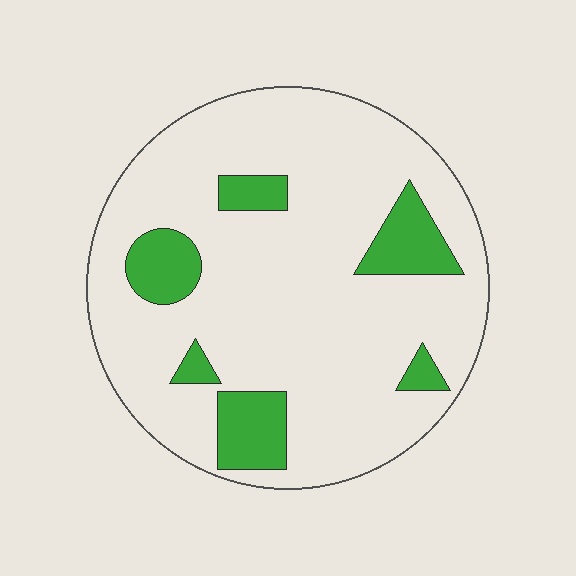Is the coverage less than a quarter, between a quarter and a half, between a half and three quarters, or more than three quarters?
Less than a quarter.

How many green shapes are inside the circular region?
6.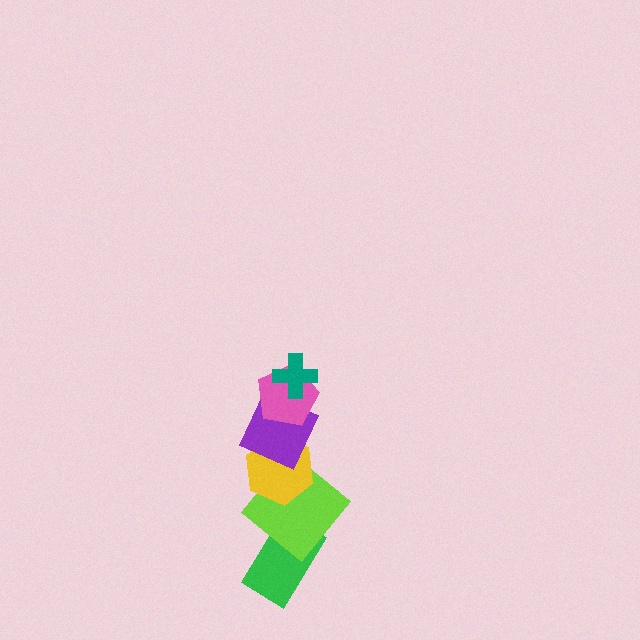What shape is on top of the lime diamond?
The yellow hexagon is on top of the lime diamond.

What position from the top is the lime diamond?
The lime diamond is 5th from the top.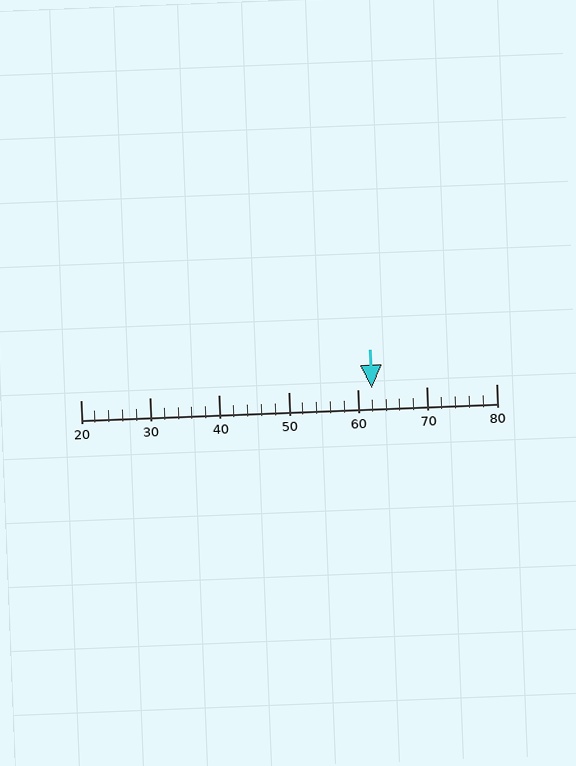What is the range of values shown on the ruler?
The ruler shows values from 20 to 80.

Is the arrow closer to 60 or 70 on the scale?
The arrow is closer to 60.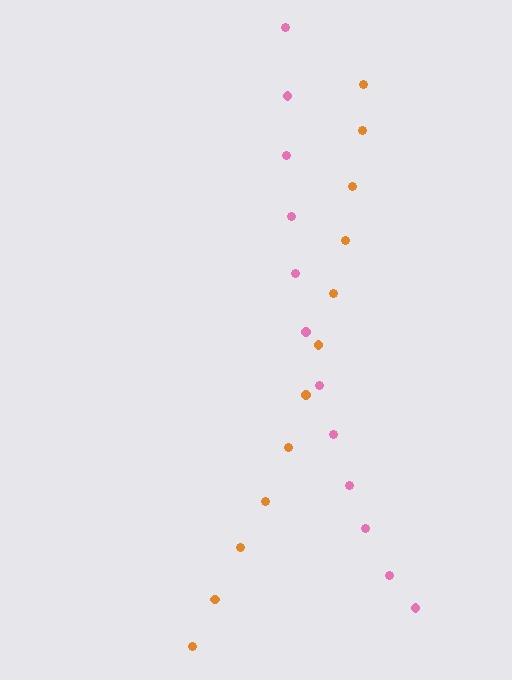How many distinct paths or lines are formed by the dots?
There are 2 distinct paths.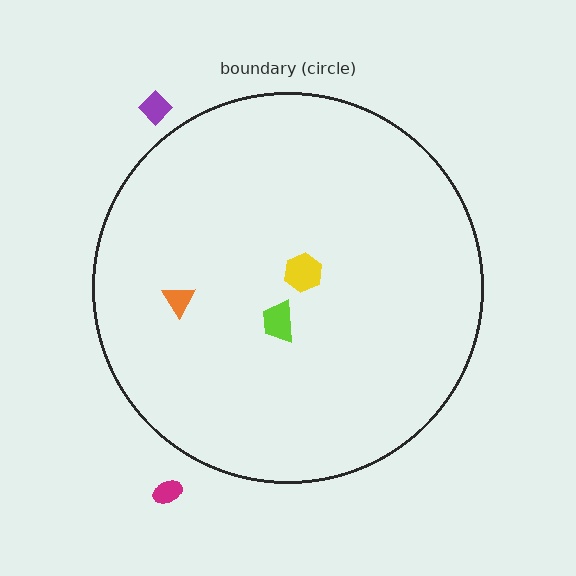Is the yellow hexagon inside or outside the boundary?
Inside.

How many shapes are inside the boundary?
3 inside, 2 outside.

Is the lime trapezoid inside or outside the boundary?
Inside.